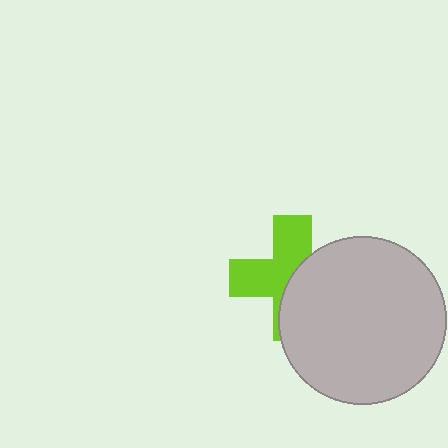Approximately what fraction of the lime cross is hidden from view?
Roughly 48% of the lime cross is hidden behind the light gray circle.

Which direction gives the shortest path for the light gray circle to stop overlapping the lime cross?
Moving right gives the shortest separation.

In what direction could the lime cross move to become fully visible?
The lime cross could move left. That would shift it out from behind the light gray circle entirely.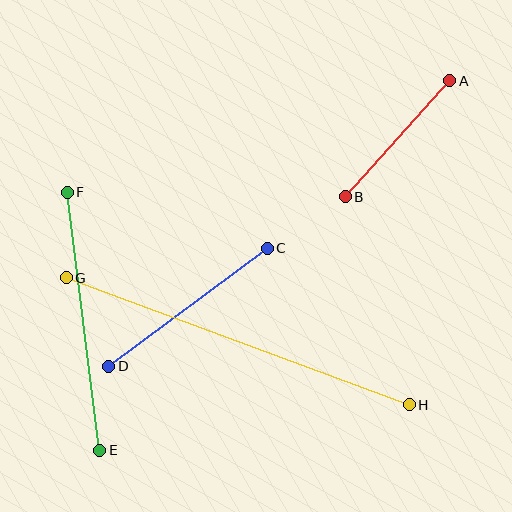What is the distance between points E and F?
The distance is approximately 260 pixels.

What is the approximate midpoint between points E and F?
The midpoint is at approximately (83, 321) pixels.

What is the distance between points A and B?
The distance is approximately 156 pixels.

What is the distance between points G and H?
The distance is approximately 366 pixels.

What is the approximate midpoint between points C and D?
The midpoint is at approximately (188, 307) pixels.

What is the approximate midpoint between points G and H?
The midpoint is at approximately (238, 341) pixels.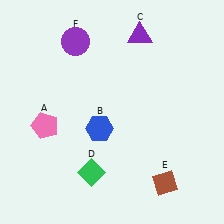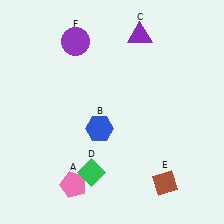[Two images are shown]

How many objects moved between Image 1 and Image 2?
1 object moved between the two images.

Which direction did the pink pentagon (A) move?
The pink pentagon (A) moved down.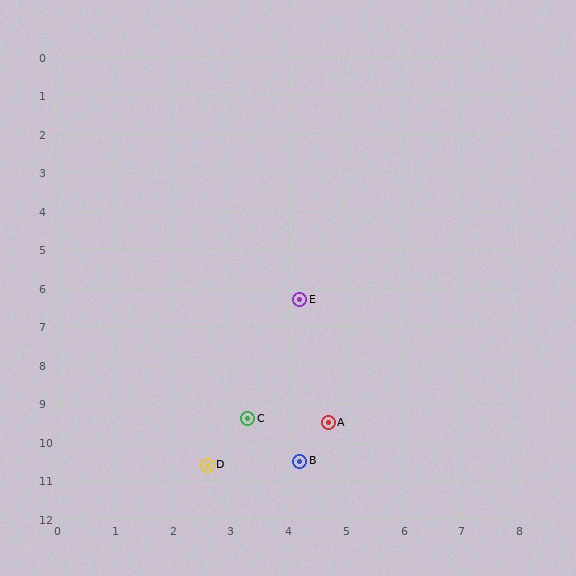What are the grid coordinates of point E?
Point E is at approximately (4.2, 6.3).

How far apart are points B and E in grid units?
Points B and E are about 4.2 grid units apart.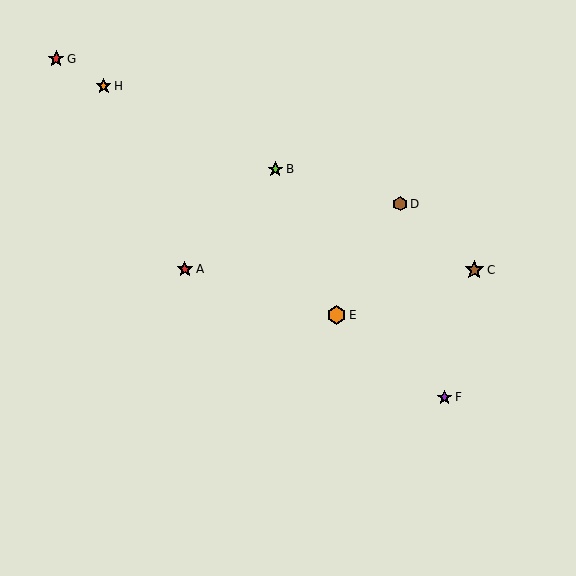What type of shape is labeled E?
Shape E is an orange hexagon.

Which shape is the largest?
The orange hexagon (labeled E) is the largest.